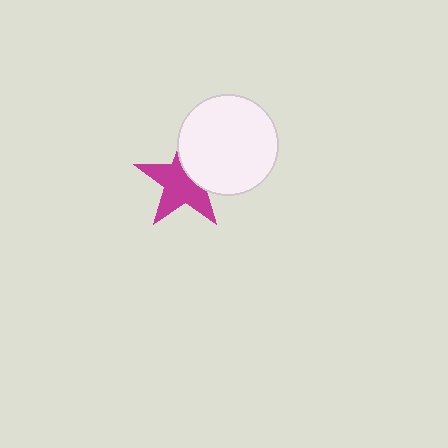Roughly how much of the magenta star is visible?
About half of it is visible (roughly 65%).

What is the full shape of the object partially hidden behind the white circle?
The partially hidden object is a magenta star.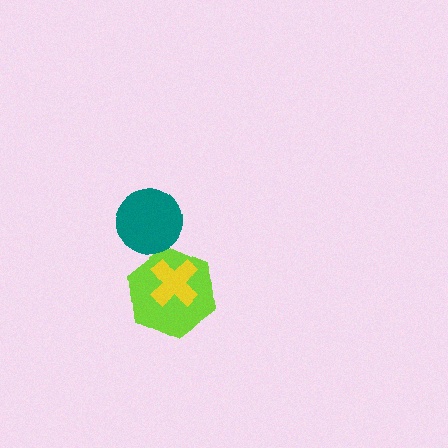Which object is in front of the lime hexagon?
The yellow cross is in front of the lime hexagon.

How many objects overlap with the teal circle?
0 objects overlap with the teal circle.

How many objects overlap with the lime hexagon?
1 object overlaps with the lime hexagon.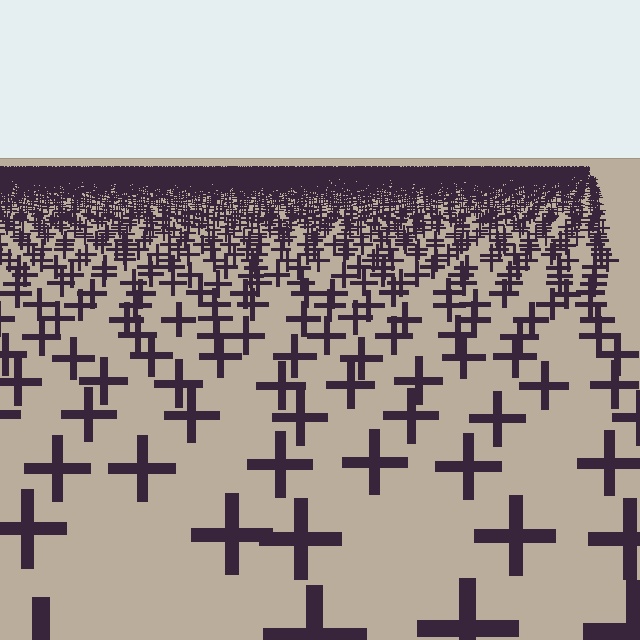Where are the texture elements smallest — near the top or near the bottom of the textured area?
Near the top.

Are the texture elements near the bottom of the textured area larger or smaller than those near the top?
Larger. Near the bottom, elements are closer to the viewer and appear at a bigger on-screen size.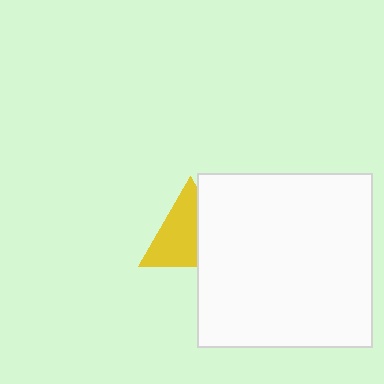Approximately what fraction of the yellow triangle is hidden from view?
Roughly 38% of the yellow triangle is hidden behind the white square.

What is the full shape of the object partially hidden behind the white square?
The partially hidden object is a yellow triangle.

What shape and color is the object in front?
The object in front is a white square.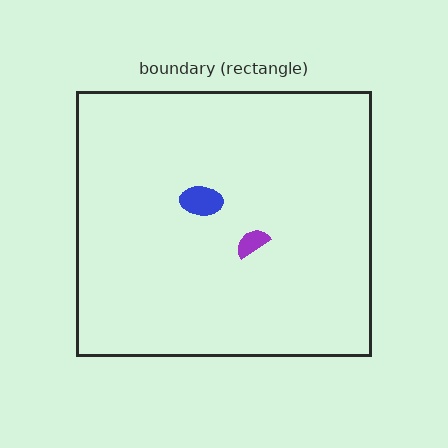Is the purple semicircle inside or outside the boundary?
Inside.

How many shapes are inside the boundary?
2 inside, 0 outside.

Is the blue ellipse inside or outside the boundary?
Inside.